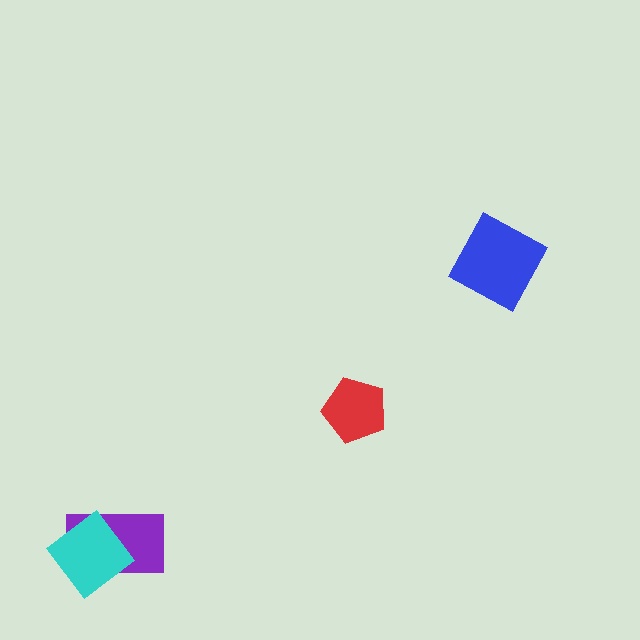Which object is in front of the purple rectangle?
The cyan diamond is in front of the purple rectangle.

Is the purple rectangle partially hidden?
Yes, it is partially covered by another shape.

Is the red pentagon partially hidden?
No, no other shape covers it.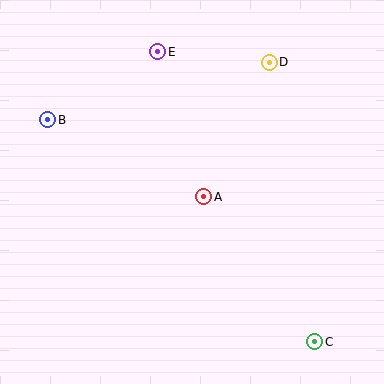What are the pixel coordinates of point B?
Point B is at (48, 120).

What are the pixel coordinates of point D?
Point D is at (269, 62).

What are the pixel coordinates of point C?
Point C is at (315, 342).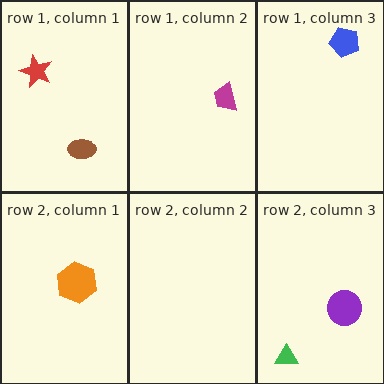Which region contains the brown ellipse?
The row 1, column 1 region.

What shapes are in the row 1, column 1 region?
The brown ellipse, the red star.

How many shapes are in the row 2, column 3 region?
2.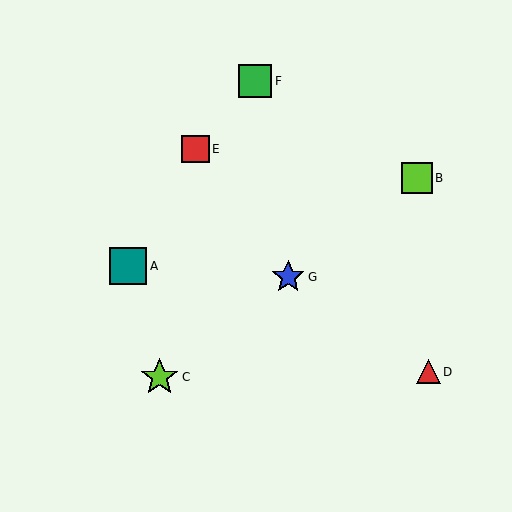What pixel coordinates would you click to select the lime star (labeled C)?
Click at (160, 377) to select the lime star C.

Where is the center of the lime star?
The center of the lime star is at (160, 377).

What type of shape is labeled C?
Shape C is a lime star.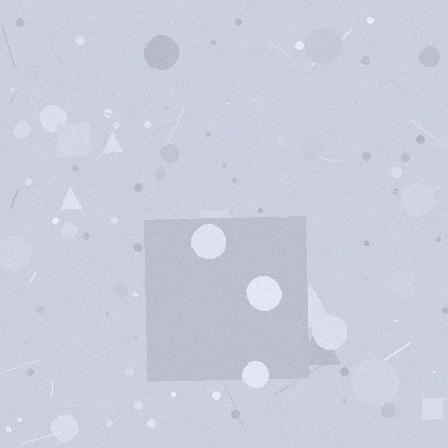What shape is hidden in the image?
A square is hidden in the image.